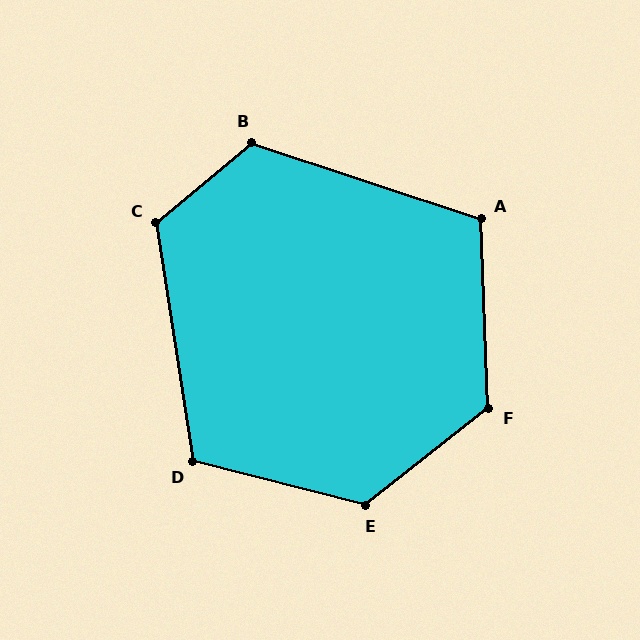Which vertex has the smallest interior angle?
A, at approximately 111 degrees.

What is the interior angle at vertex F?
Approximately 126 degrees (obtuse).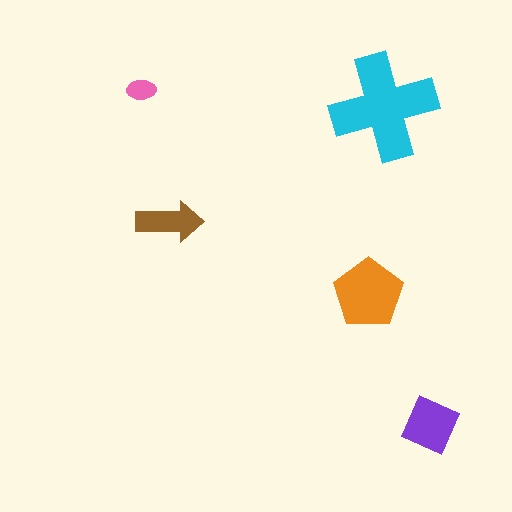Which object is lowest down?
The purple diamond is bottommost.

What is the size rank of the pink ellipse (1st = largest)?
5th.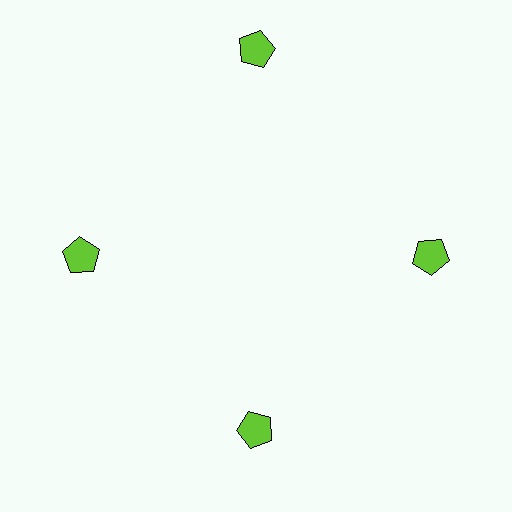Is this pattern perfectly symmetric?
No. The 4 lime pentagons are arranged in a ring, but one element near the 12 o'clock position is pushed outward from the center, breaking the 4-fold rotational symmetry.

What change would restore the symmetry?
The symmetry would be restored by moving it inward, back onto the ring so that all 4 pentagons sit at equal angles and equal distance from the center.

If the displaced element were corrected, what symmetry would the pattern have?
It would have 4-fold rotational symmetry — the pattern would map onto itself every 90 degrees.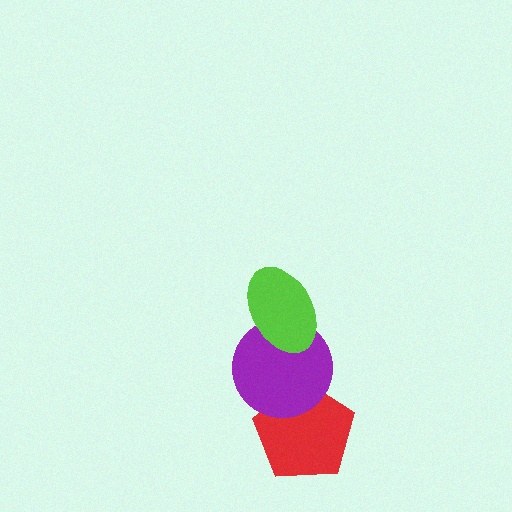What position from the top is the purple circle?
The purple circle is 2nd from the top.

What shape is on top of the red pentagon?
The purple circle is on top of the red pentagon.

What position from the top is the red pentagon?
The red pentagon is 3rd from the top.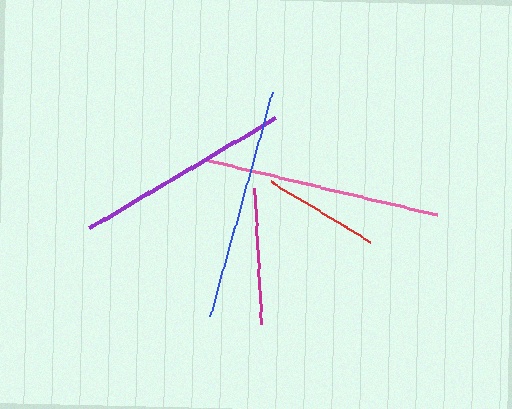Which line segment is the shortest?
The red line is the shortest at approximately 116 pixels.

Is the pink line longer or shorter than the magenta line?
The pink line is longer than the magenta line.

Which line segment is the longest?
The pink line is the longest at approximately 239 pixels.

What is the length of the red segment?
The red segment is approximately 116 pixels long.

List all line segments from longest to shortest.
From longest to shortest: pink, blue, purple, magenta, red.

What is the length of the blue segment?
The blue segment is approximately 232 pixels long.